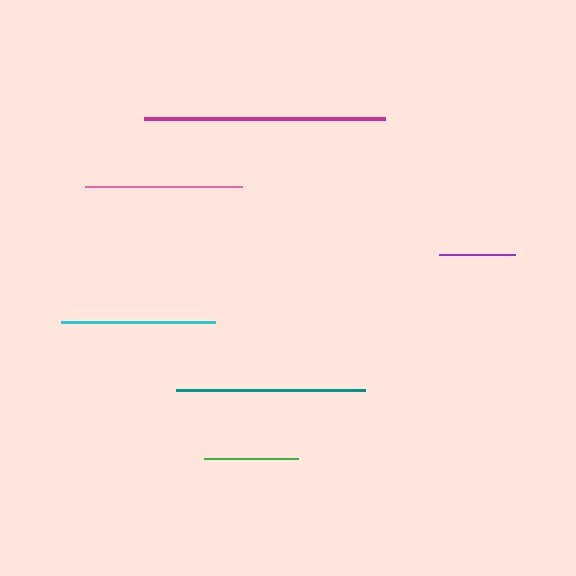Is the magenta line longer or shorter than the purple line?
The magenta line is longer than the purple line.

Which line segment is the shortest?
The purple line is the shortest at approximately 75 pixels.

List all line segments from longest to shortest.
From longest to shortest: magenta, teal, pink, cyan, green, purple.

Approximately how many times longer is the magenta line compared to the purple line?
The magenta line is approximately 3.2 times the length of the purple line.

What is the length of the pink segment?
The pink segment is approximately 157 pixels long.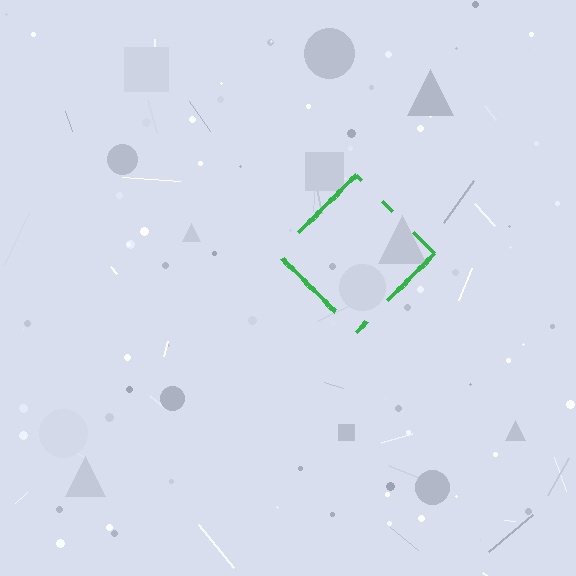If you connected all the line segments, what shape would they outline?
They would outline a diamond.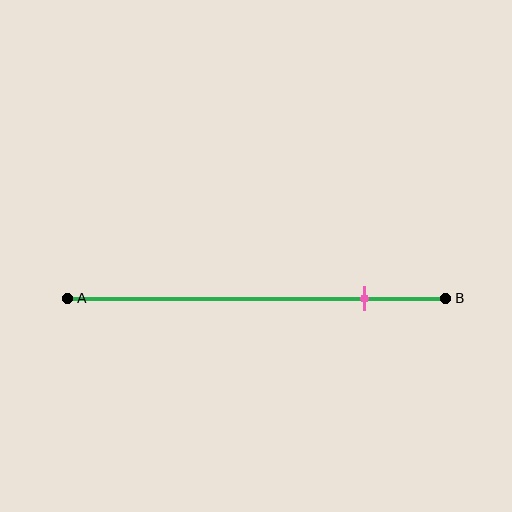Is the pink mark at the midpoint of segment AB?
No, the mark is at about 80% from A, not at the 50% midpoint.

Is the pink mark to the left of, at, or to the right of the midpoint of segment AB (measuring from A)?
The pink mark is to the right of the midpoint of segment AB.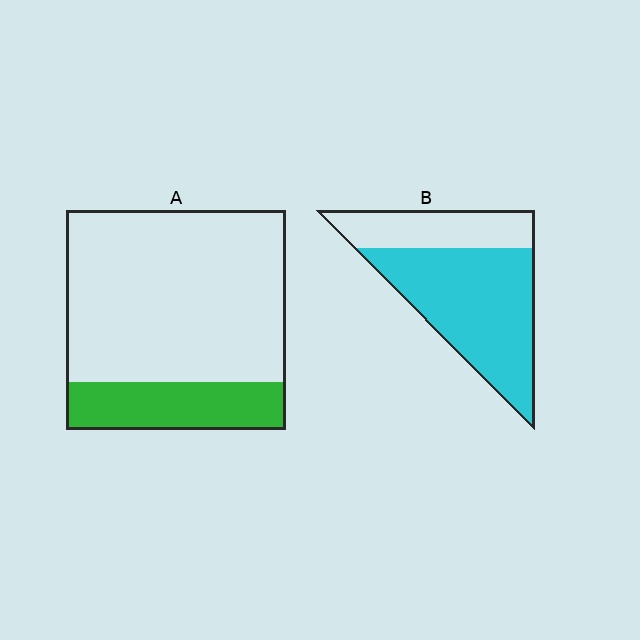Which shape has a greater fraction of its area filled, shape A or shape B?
Shape B.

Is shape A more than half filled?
No.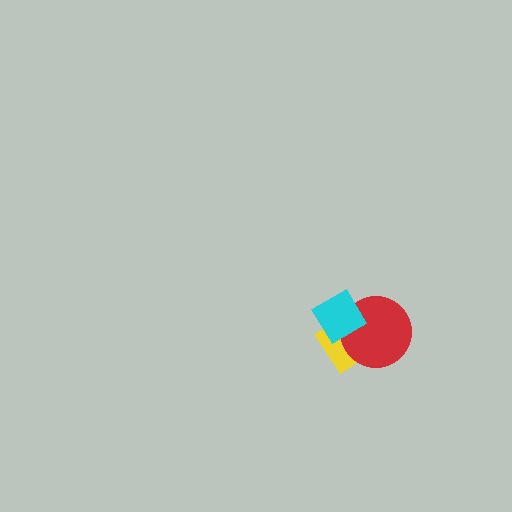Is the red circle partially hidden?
Yes, it is partially covered by another shape.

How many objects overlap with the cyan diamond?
2 objects overlap with the cyan diamond.